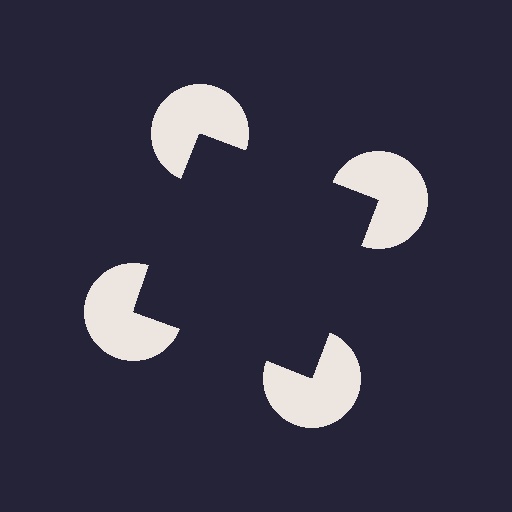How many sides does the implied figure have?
4 sides.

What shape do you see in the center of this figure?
An illusory square — its edges are inferred from the aligned wedge cuts in the pac-man discs, not physically drawn.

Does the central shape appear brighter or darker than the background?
It typically appears slightly darker than the background, even though no actual brightness change is drawn.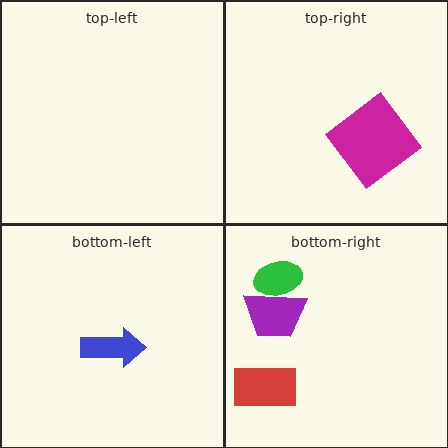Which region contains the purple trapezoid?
The bottom-right region.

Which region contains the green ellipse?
The bottom-right region.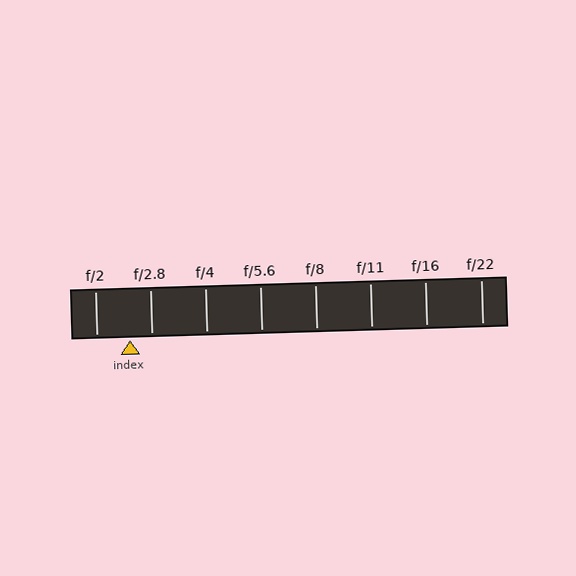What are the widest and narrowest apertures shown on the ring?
The widest aperture shown is f/2 and the narrowest is f/22.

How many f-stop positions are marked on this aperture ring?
There are 8 f-stop positions marked.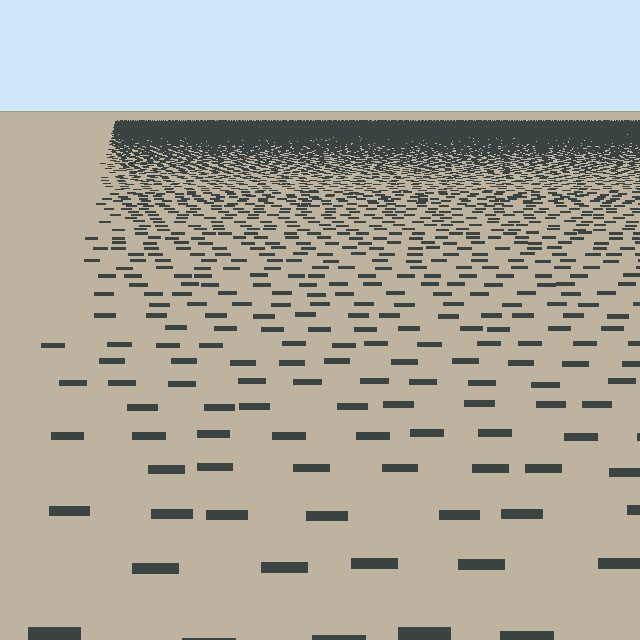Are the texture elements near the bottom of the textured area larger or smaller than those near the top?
Larger. Near the bottom, elements are closer to the viewer and appear at a bigger on-screen size.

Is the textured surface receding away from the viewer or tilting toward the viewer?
The surface is receding away from the viewer. Texture elements get smaller and denser toward the top.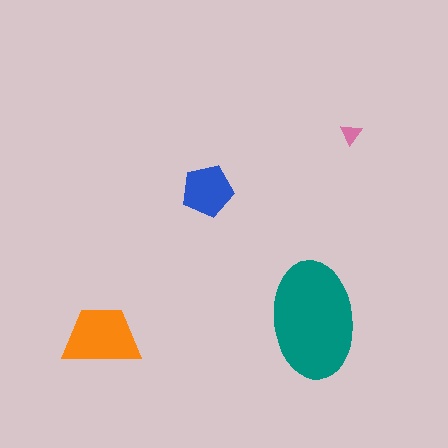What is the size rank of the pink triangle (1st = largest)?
4th.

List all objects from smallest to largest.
The pink triangle, the blue pentagon, the orange trapezoid, the teal ellipse.